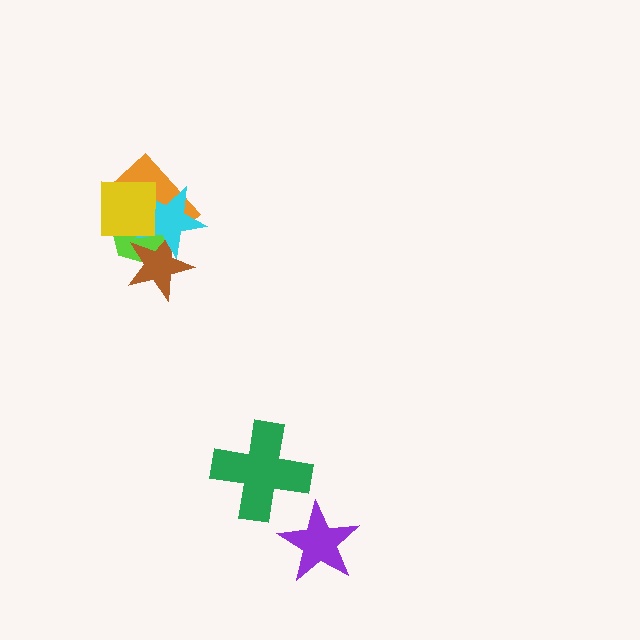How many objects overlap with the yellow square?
4 objects overlap with the yellow square.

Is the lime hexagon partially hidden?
Yes, it is partially covered by another shape.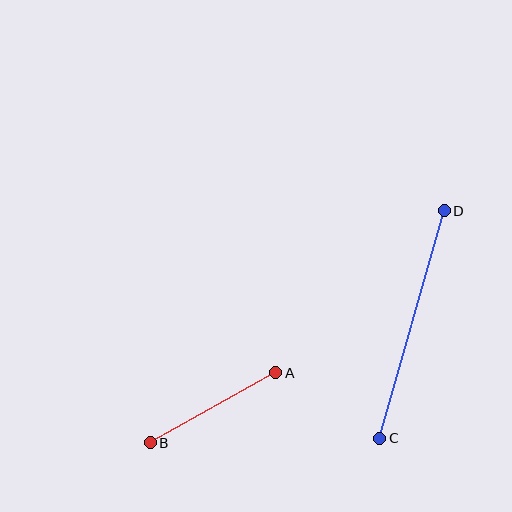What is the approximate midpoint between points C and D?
The midpoint is at approximately (412, 324) pixels.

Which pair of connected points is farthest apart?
Points C and D are farthest apart.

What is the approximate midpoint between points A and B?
The midpoint is at approximately (213, 408) pixels.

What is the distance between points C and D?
The distance is approximately 237 pixels.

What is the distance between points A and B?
The distance is approximately 144 pixels.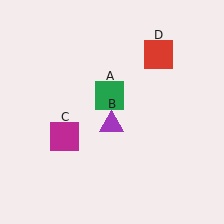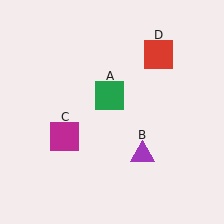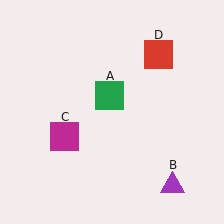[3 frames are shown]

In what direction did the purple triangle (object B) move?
The purple triangle (object B) moved down and to the right.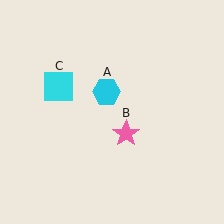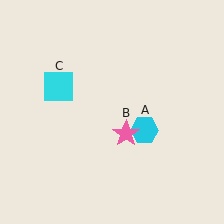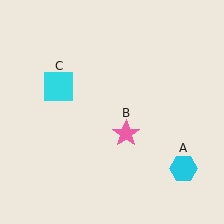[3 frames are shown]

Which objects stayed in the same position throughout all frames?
Pink star (object B) and cyan square (object C) remained stationary.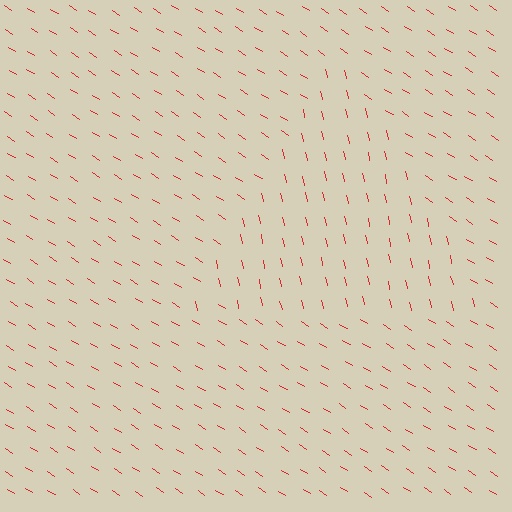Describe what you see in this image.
The image is filled with small red line segments. A triangle region in the image has lines oriented differently from the surrounding lines, creating a visible texture boundary.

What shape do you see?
I see a triangle.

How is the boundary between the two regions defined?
The boundary is defined purely by a change in line orientation (approximately 45 degrees difference). All lines are the same color and thickness.